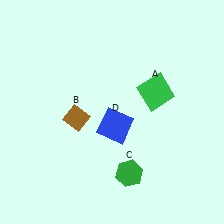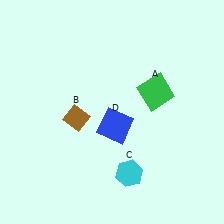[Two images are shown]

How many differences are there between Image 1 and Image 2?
There is 1 difference between the two images.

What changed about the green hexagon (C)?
In Image 1, C is green. In Image 2, it changed to cyan.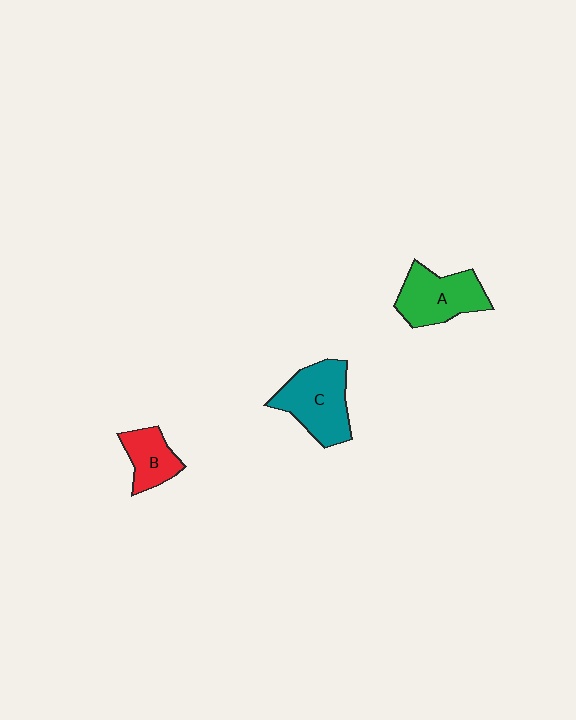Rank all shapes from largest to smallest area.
From largest to smallest: C (teal), A (green), B (red).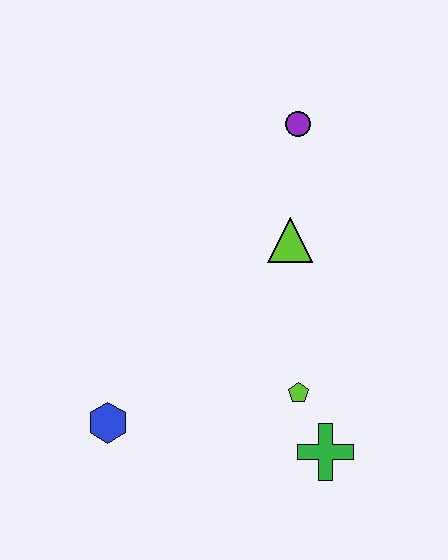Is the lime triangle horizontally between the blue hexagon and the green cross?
Yes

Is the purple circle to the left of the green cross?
Yes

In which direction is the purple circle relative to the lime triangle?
The purple circle is above the lime triangle.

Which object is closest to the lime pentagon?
The green cross is closest to the lime pentagon.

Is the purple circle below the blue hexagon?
No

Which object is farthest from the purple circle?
The blue hexagon is farthest from the purple circle.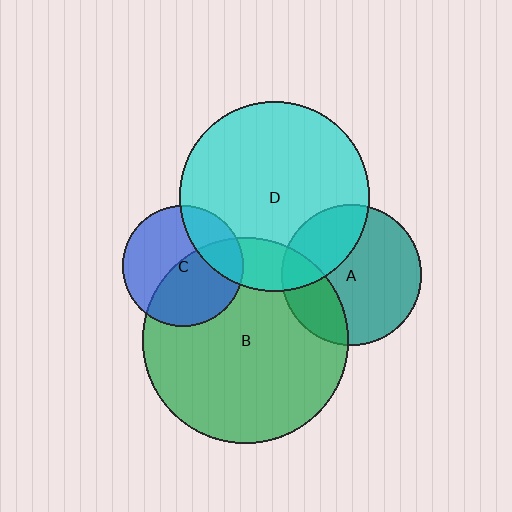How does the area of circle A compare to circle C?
Approximately 1.3 times.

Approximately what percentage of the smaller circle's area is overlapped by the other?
Approximately 50%.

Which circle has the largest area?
Circle B (green).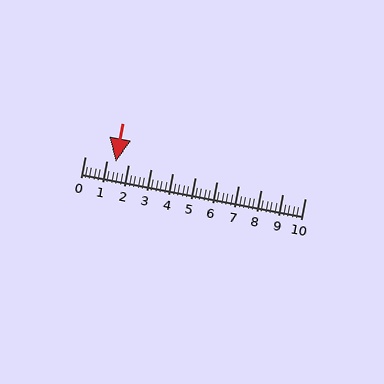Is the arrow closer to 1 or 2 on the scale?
The arrow is closer to 1.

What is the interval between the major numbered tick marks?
The major tick marks are spaced 1 units apart.